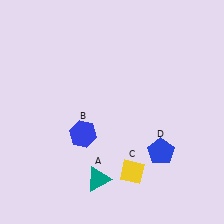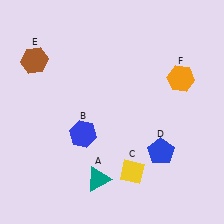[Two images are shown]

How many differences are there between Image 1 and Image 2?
There are 2 differences between the two images.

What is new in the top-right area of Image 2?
An orange hexagon (F) was added in the top-right area of Image 2.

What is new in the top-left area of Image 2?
A brown hexagon (E) was added in the top-left area of Image 2.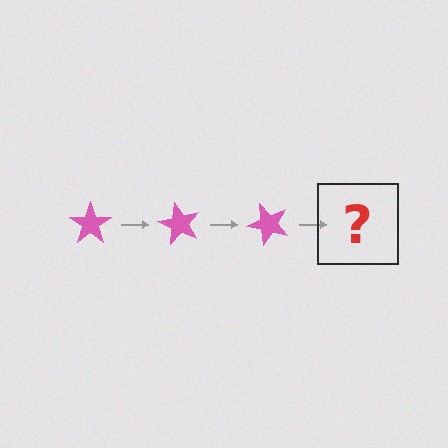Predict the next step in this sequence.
The next step is a pink star rotated 180 degrees.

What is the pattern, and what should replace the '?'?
The pattern is that the star rotates 60 degrees each step. The '?' should be a pink star rotated 180 degrees.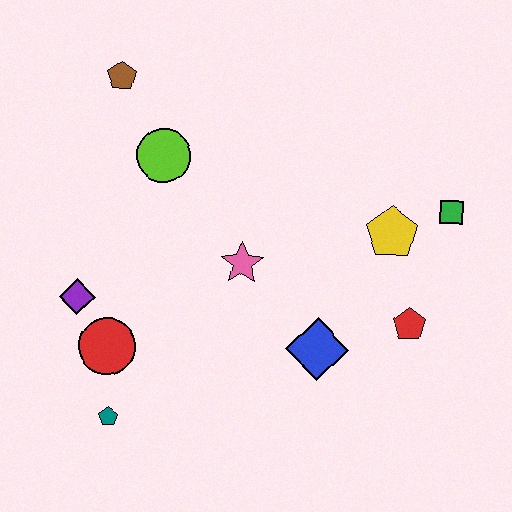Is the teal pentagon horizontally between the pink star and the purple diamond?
Yes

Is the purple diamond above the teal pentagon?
Yes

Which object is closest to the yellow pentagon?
The green square is closest to the yellow pentagon.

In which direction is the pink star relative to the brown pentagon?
The pink star is below the brown pentagon.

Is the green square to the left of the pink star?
No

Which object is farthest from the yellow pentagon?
The teal pentagon is farthest from the yellow pentagon.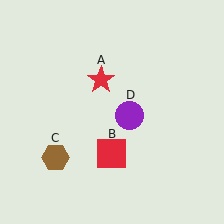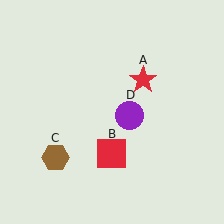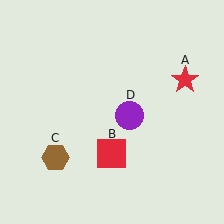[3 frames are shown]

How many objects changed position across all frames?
1 object changed position: red star (object A).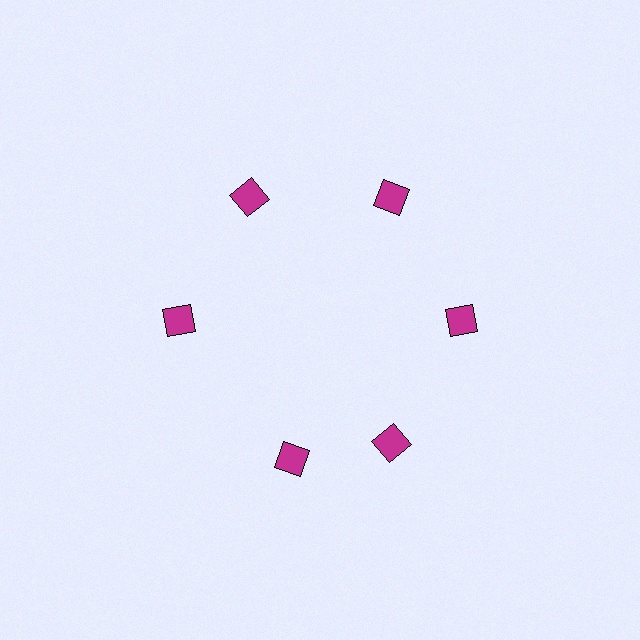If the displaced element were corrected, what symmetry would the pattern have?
It would have 6-fold rotational symmetry — the pattern would map onto itself every 60 degrees.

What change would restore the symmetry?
The symmetry would be restored by rotating it back into even spacing with its neighbors so that all 6 diamonds sit at equal angles and equal distance from the center.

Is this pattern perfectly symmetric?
No. The 6 magenta diamonds are arranged in a ring, but one element near the 7 o'clock position is rotated out of alignment along the ring, breaking the 6-fold rotational symmetry.